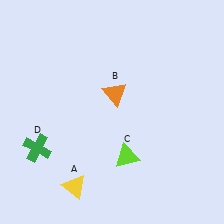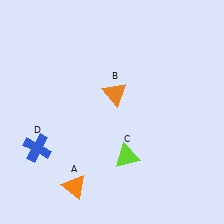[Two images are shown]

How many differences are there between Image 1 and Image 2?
There are 2 differences between the two images.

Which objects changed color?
A changed from yellow to orange. D changed from green to blue.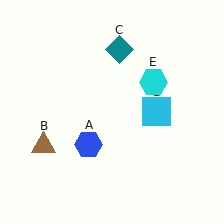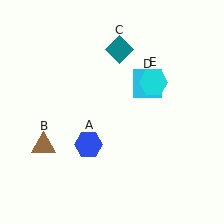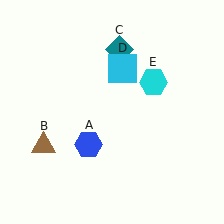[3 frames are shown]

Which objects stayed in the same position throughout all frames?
Blue hexagon (object A) and brown triangle (object B) and teal diamond (object C) and cyan hexagon (object E) remained stationary.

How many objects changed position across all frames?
1 object changed position: cyan square (object D).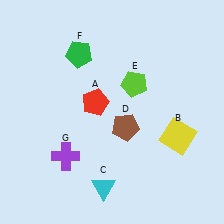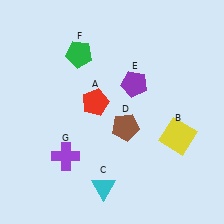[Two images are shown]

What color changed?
The pentagon (E) changed from lime in Image 1 to purple in Image 2.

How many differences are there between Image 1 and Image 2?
There is 1 difference between the two images.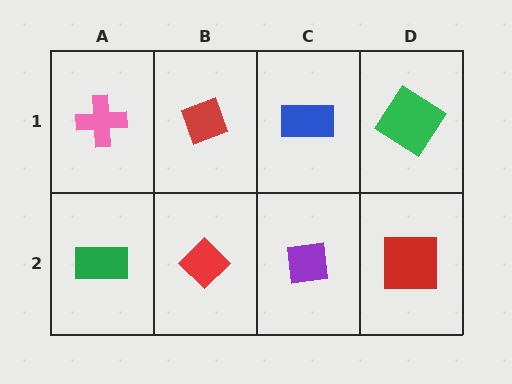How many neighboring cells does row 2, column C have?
3.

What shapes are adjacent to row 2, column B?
A red diamond (row 1, column B), a green rectangle (row 2, column A), a purple square (row 2, column C).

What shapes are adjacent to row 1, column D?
A red square (row 2, column D), a blue rectangle (row 1, column C).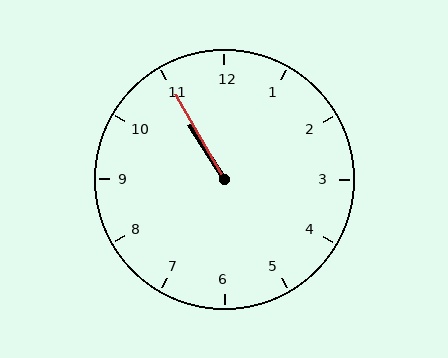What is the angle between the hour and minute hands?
Approximately 2 degrees.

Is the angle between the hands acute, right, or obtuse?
It is acute.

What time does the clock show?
10:55.